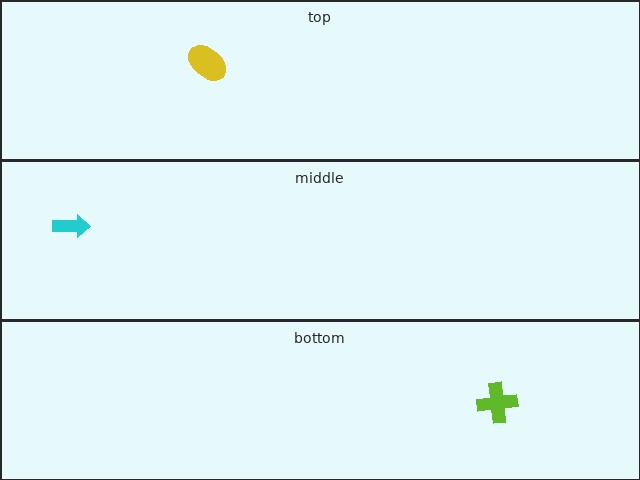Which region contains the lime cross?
The bottom region.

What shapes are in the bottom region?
The lime cross.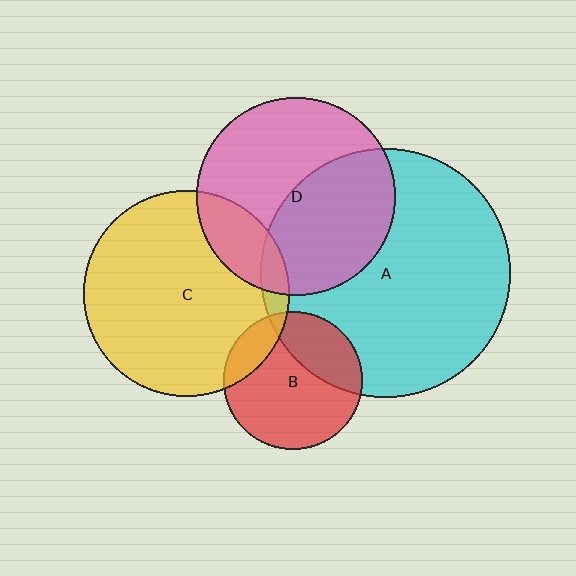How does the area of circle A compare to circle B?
Approximately 3.2 times.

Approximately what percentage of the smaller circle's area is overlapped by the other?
Approximately 5%.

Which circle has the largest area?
Circle A (cyan).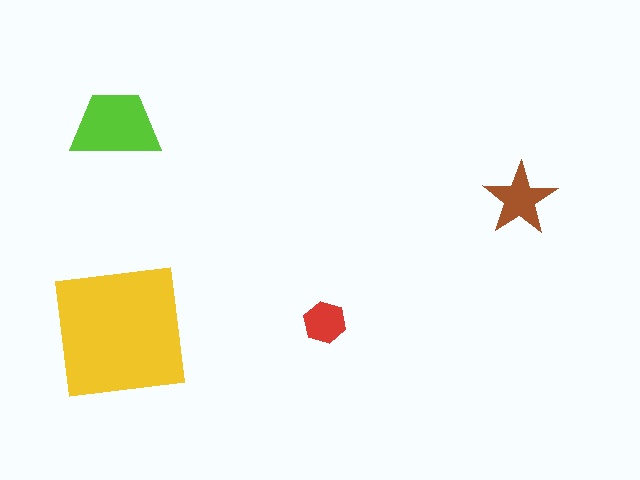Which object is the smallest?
The red hexagon.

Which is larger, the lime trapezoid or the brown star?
The lime trapezoid.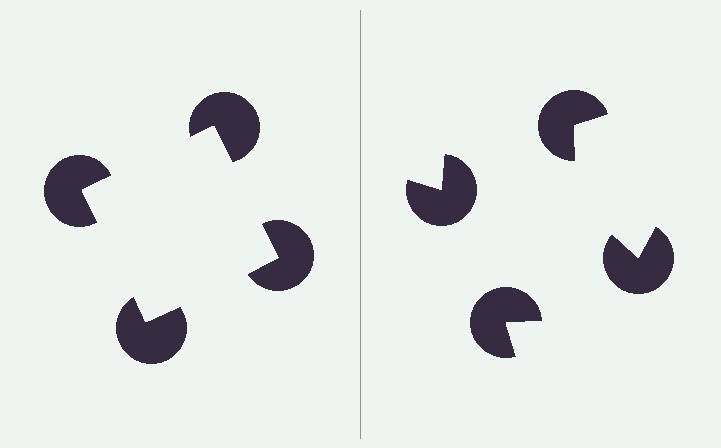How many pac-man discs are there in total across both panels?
8 — 4 on each side.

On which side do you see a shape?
An illusory square appears on the left side. On the right side the wedge cuts are rotated, so no coherent shape forms.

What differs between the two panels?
The pac-man discs are positioned identically on both sides; only the wedge orientations differ. On the left they align to a square; on the right they are misaligned.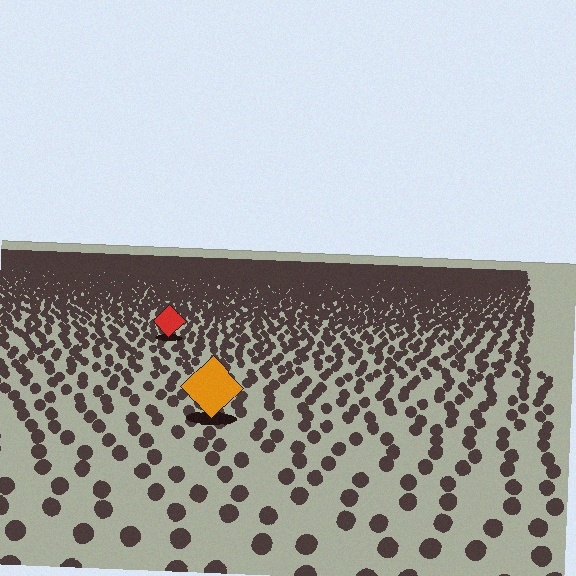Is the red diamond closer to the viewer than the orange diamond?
No. The orange diamond is closer — you can tell from the texture gradient: the ground texture is coarser near it.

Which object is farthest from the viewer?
The red diamond is farthest from the viewer. It appears smaller and the ground texture around it is denser.